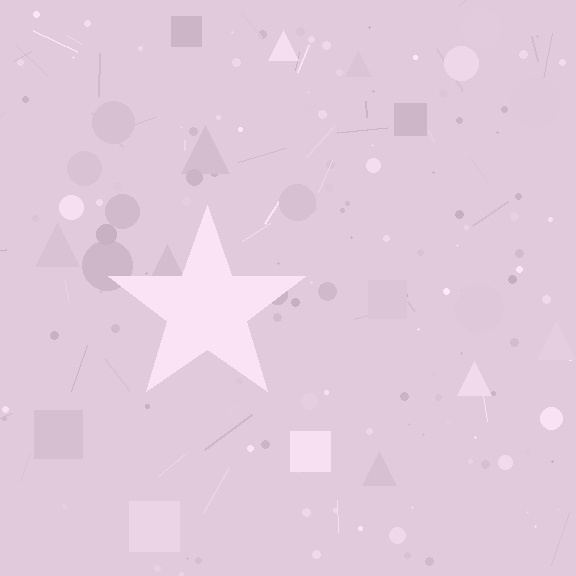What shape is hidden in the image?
A star is hidden in the image.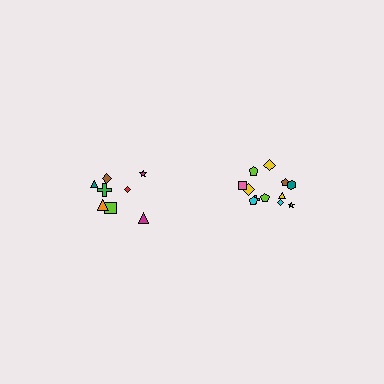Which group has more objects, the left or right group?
The right group.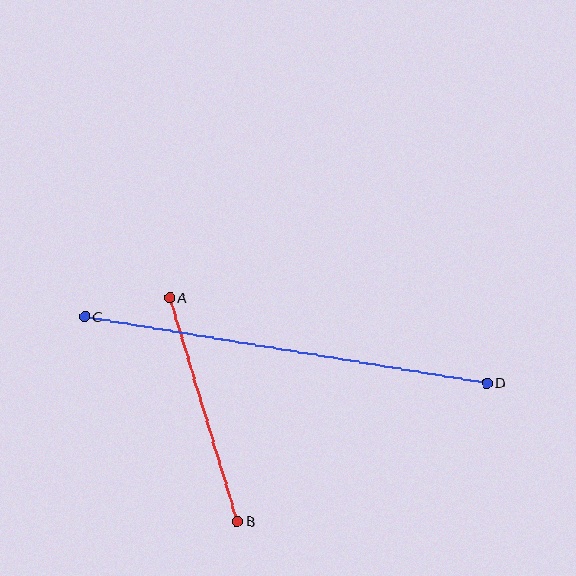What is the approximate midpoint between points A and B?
The midpoint is at approximately (203, 409) pixels.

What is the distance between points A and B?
The distance is approximately 234 pixels.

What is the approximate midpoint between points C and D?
The midpoint is at approximately (286, 350) pixels.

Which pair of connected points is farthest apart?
Points C and D are farthest apart.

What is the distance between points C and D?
The distance is approximately 408 pixels.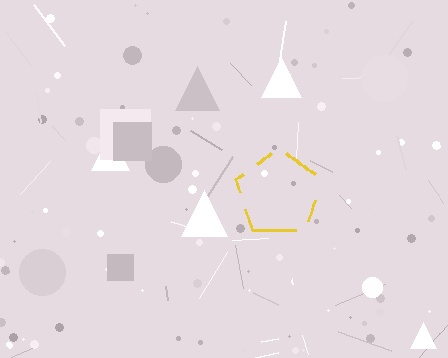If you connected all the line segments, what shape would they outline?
They would outline a pentagon.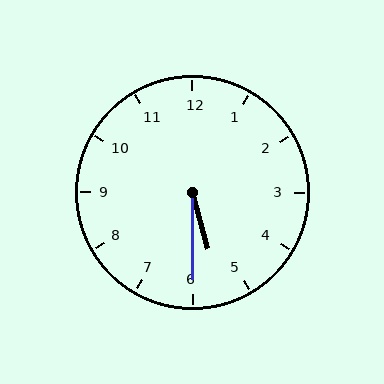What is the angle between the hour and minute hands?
Approximately 15 degrees.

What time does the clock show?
5:30.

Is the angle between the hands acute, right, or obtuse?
It is acute.